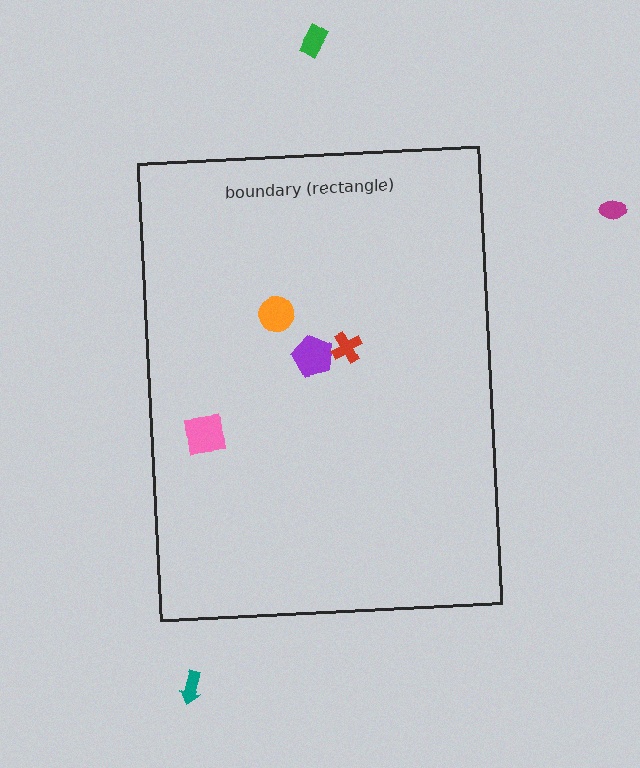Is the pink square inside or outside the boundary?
Inside.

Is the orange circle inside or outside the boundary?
Inside.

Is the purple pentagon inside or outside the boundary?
Inside.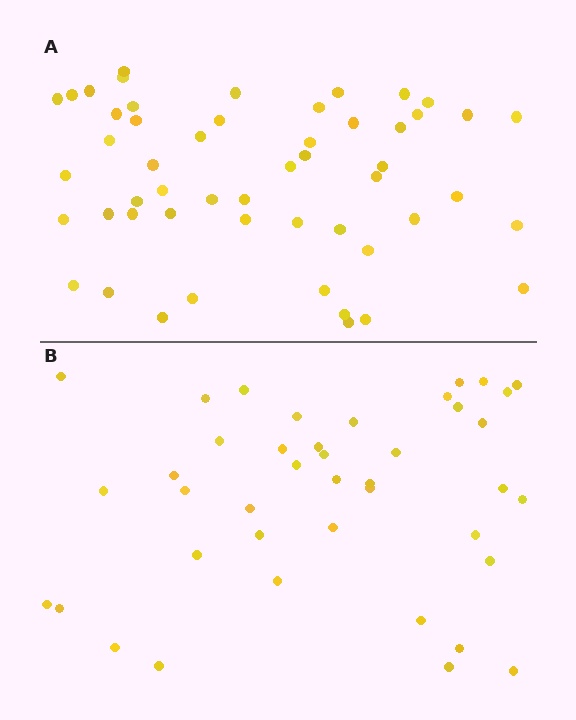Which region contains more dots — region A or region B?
Region A (the top region) has more dots.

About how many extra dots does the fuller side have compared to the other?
Region A has roughly 12 or so more dots than region B.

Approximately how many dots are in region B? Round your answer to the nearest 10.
About 40 dots. (The exact count is 41, which rounds to 40.)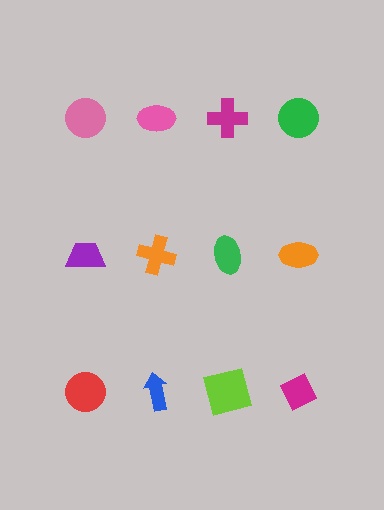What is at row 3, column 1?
A red circle.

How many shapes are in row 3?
4 shapes.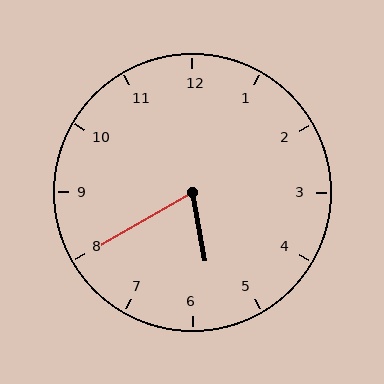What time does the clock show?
5:40.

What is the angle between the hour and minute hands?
Approximately 70 degrees.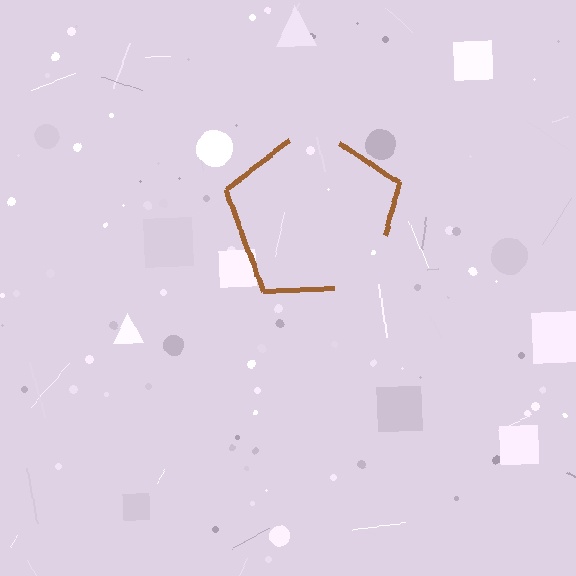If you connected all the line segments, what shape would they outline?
They would outline a pentagon.